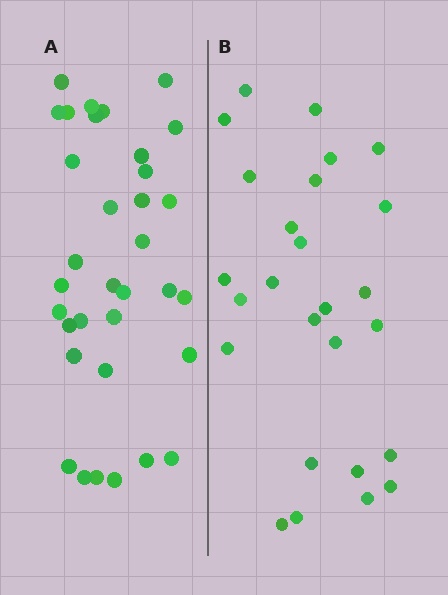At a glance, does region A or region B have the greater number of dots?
Region A (the left region) has more dots.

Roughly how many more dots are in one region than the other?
Region A has roughly 8 or so more dots than region B.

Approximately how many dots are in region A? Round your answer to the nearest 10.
About 30 dots. (The exact count is 34, which rounds to 30.)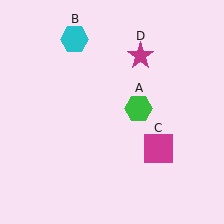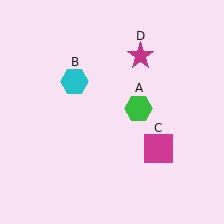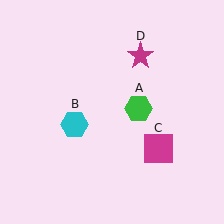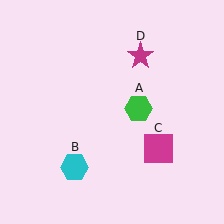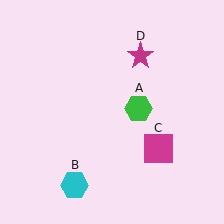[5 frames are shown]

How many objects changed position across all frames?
1 object changed position: cyan hexagon (object B).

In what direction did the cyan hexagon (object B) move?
The cyan hexagon (object B) moved down.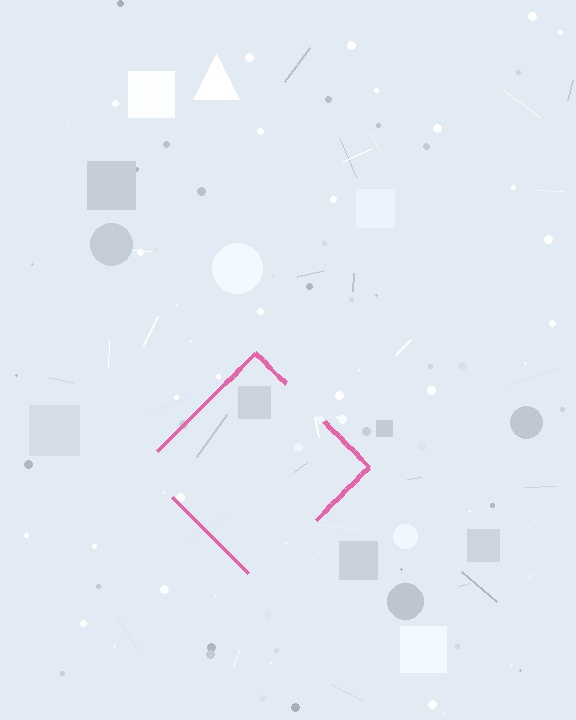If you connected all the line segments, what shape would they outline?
They would outline a diamond.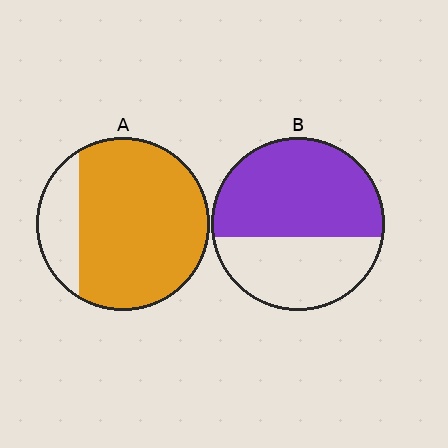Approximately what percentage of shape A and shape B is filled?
A is approximately 80% and B is approximately 60%.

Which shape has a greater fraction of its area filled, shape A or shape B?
Shape A.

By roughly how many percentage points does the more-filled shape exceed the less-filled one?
By roughly 20 percentage points (A over B).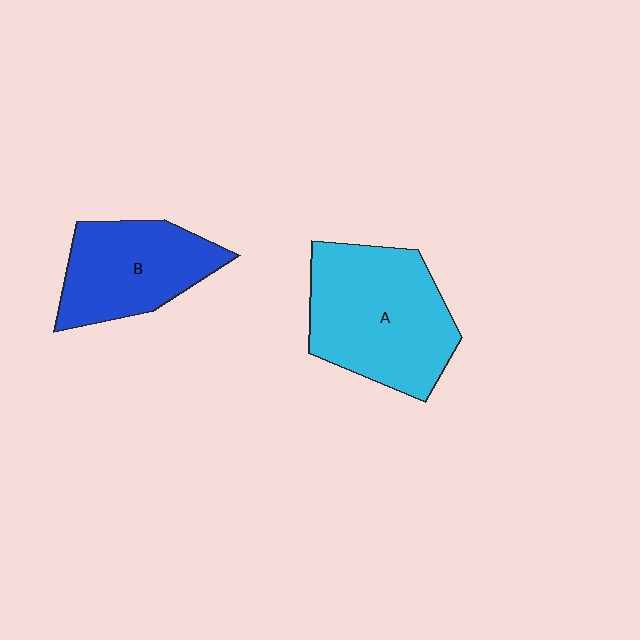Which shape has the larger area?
Shape A (cyan).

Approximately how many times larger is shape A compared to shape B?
Approximately 1.4 times.